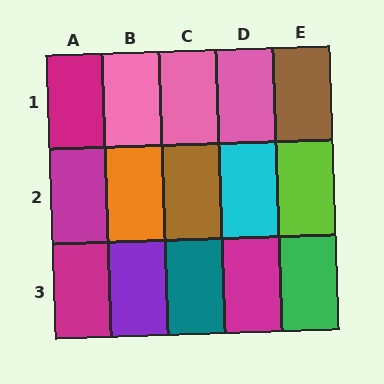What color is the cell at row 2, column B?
Orange.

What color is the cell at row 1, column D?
Pink.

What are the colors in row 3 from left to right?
Magenta, purple, teal, magenta, green.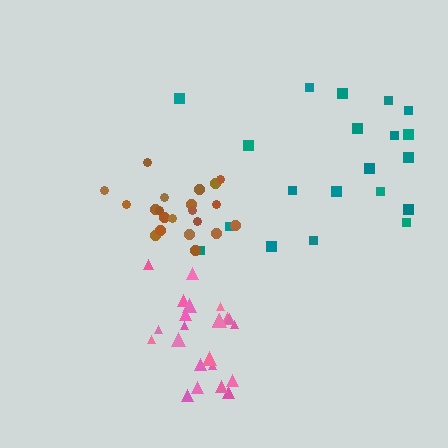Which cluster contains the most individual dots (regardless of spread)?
Pink (23).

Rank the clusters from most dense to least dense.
brown, pink, teal.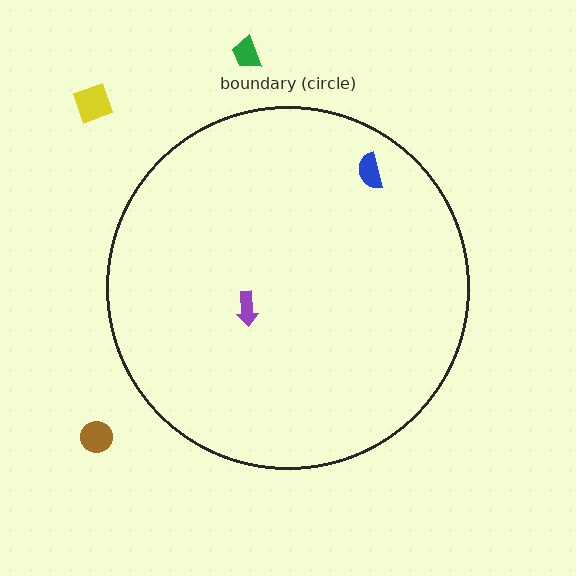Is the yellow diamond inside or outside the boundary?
Outside.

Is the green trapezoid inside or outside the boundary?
Outside.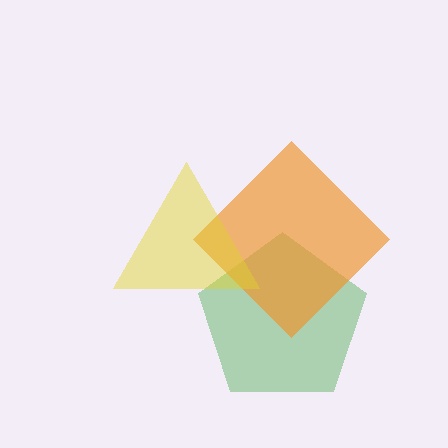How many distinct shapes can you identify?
There are 3 distinct shapes: a green pentagon, an orange diamond, a yellow triangle.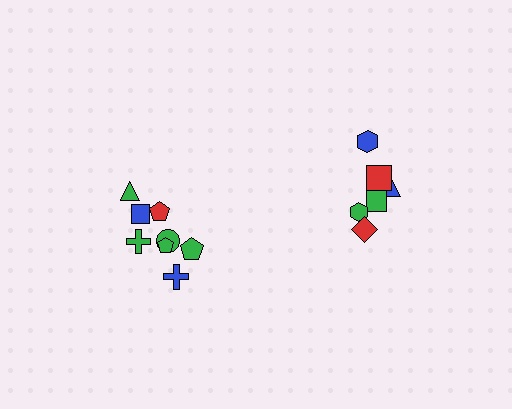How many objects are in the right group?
There are 6 objects.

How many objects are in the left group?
There are 8 objects.